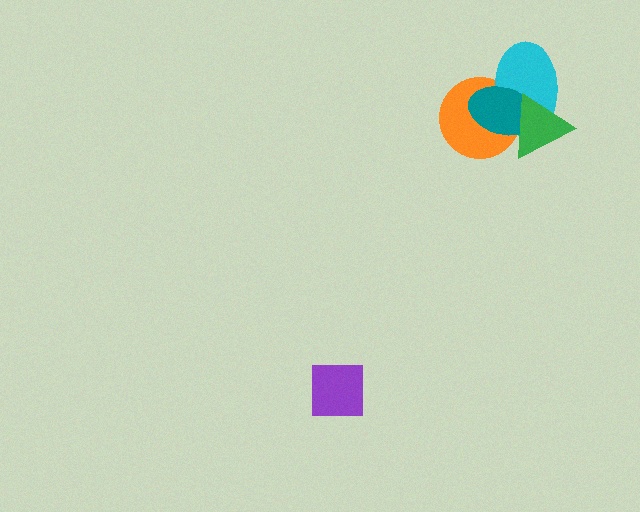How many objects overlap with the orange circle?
3 objects overlap with the orange circle.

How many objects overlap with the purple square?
0 objects overlap with the purple square.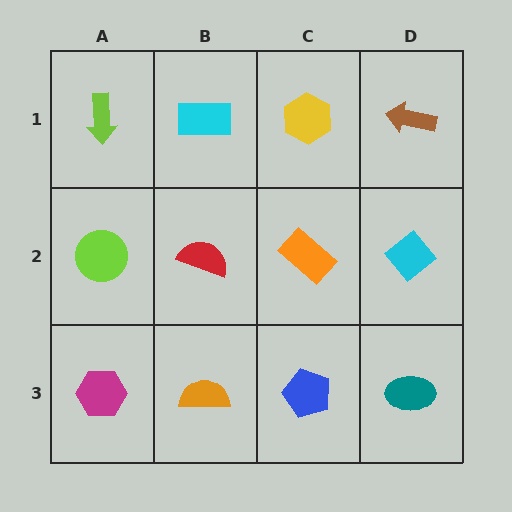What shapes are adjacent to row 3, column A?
A lime circle (row 2, column A), an orange semicircle (row 3, column B).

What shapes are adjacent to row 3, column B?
A red semicircle (row 2, column B), a magenta hexagon (row 3, column A), a blue pentagon (row 3, column C).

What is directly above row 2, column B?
A cyan rectangle.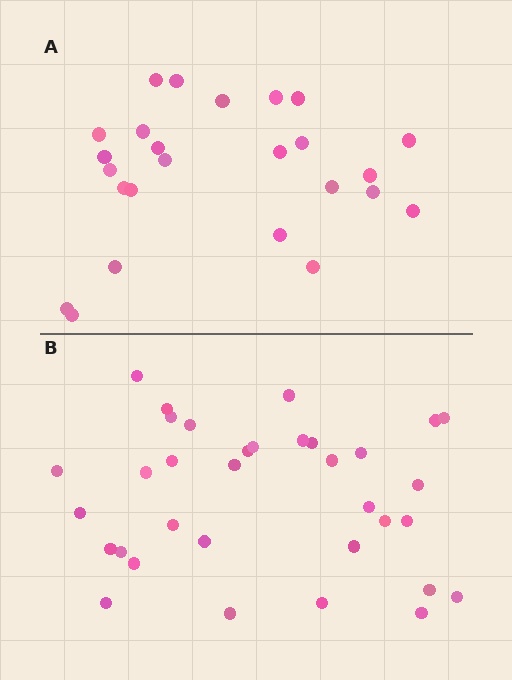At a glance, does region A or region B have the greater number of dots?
Region B (the bottom region) has more dots.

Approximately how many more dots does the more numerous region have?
Region B has roughly 8 or so more dots than region A.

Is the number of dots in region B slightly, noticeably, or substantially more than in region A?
Region B has noticeably more, but not dramatically so. The ratio is roughly 1.4 to 1.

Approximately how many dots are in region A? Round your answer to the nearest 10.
About 20 dots. (The exact count is 25, which rounds to 20.)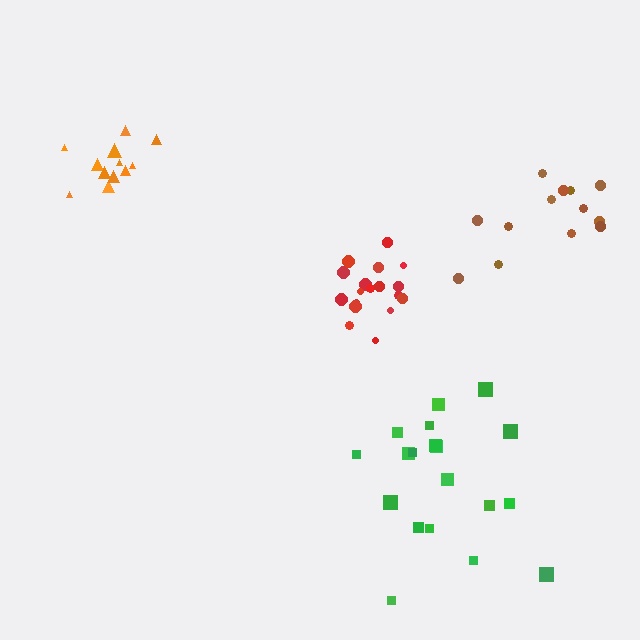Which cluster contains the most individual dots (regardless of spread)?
Green (19).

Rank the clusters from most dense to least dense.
red, orange, brown, green.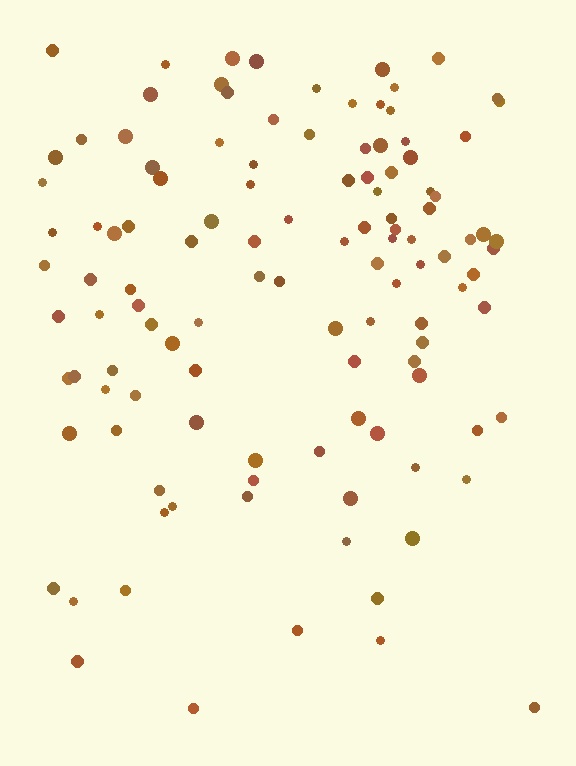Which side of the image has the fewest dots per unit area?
The bottom.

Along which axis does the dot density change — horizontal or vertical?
Vertical.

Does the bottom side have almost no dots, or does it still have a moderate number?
Still a moderate number, just noticeably fewer than the top.